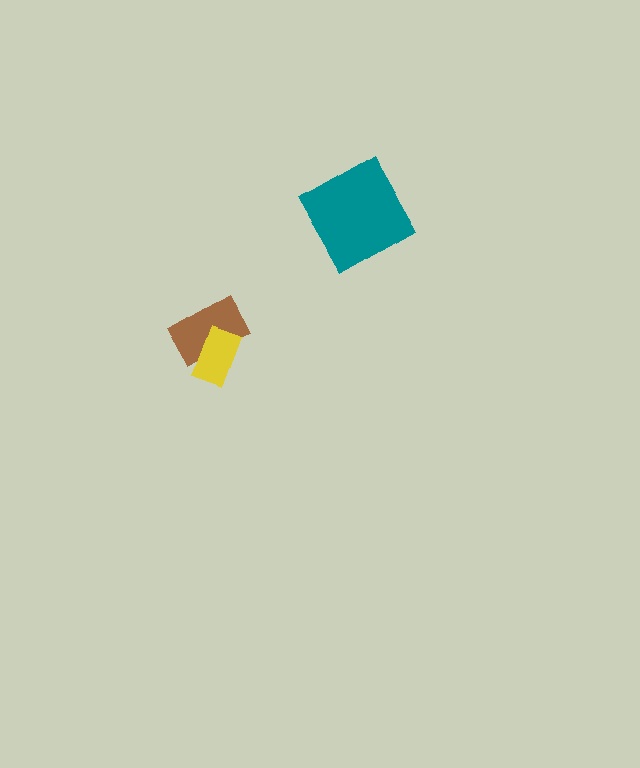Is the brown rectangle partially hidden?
Yes, it is partially covered by another shape.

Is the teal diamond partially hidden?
No, no other shape covers it.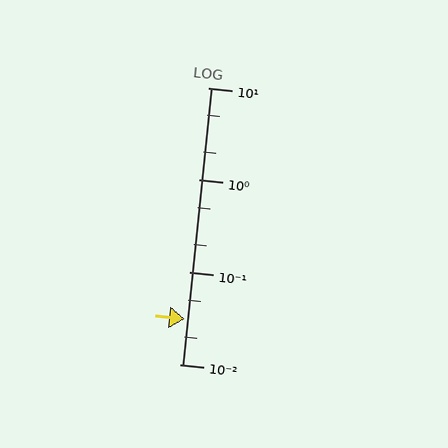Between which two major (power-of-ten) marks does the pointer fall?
The pointer is between 0.01 and 0.1.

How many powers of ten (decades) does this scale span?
The scale spans 3 decades, from 0.01 to 10.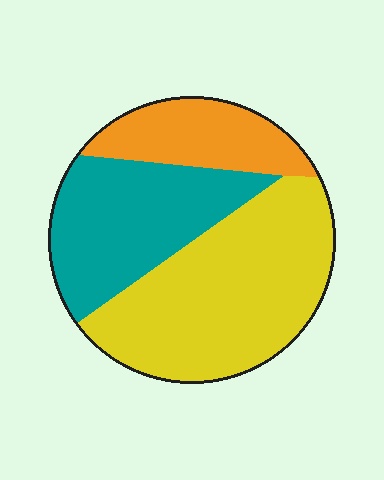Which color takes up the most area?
Yellow, at roughly 50%.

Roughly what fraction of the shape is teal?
Teal covers around 30% of the shape.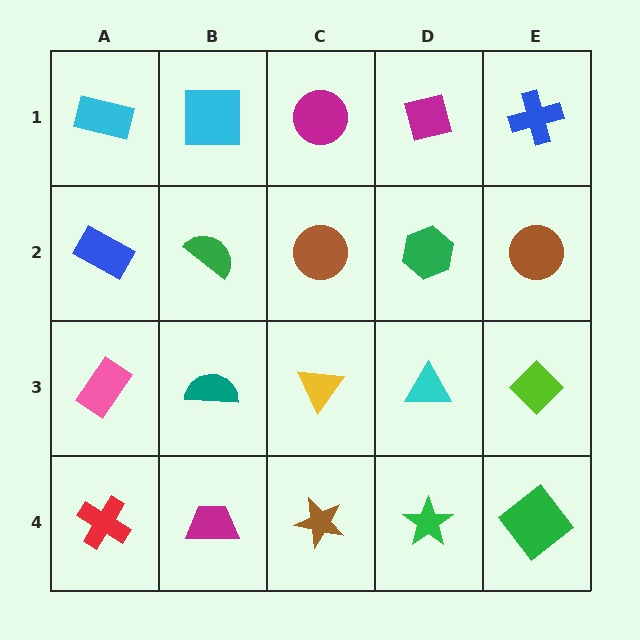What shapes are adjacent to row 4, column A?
A pink rectangle (row 3, column A), a magenta trapezoid (row 4, column B).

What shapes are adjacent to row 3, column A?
A blue rectangle (row 2, column A), a red cross (row 4, column A), a teal semicircle (row 3, column B).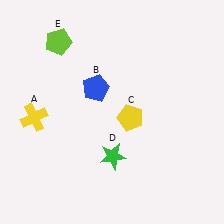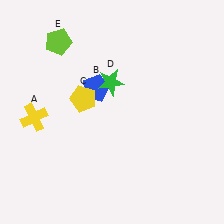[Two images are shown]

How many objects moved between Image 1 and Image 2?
2 objects moved between the two images.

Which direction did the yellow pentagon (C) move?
The yellow pentagon (C) moved left.